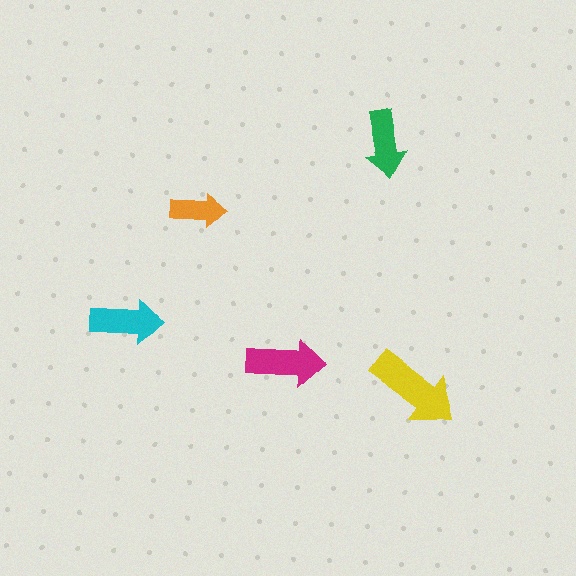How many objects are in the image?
There are 5 objects in the image.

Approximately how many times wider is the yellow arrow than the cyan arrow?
About 1.5 times wider.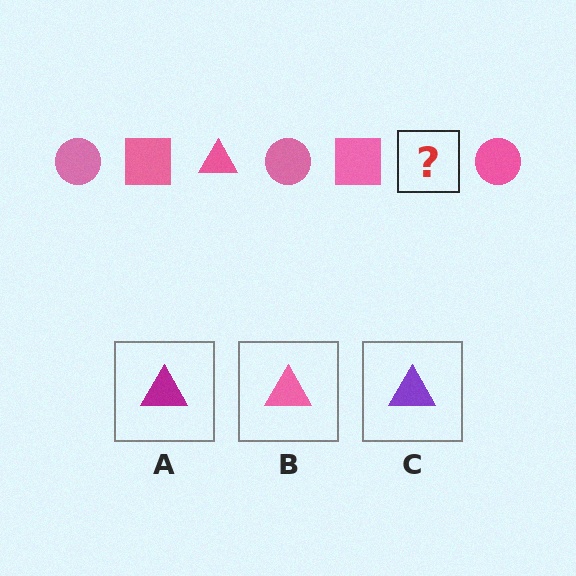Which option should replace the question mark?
Option B.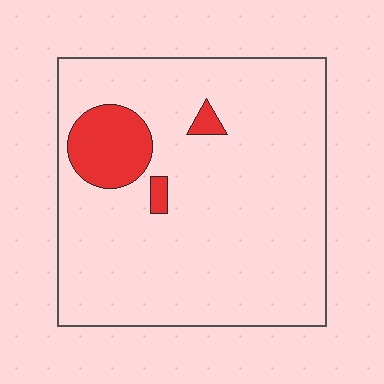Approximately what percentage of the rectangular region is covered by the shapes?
Approximately 10%.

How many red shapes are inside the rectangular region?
3.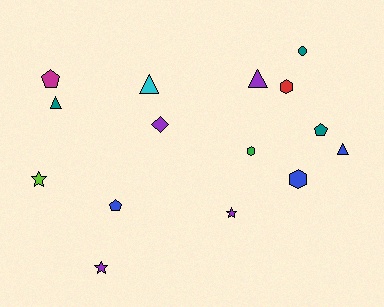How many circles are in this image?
There is 1 circle.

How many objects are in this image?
There are 15 objects.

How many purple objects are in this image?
There are 4 purple objects.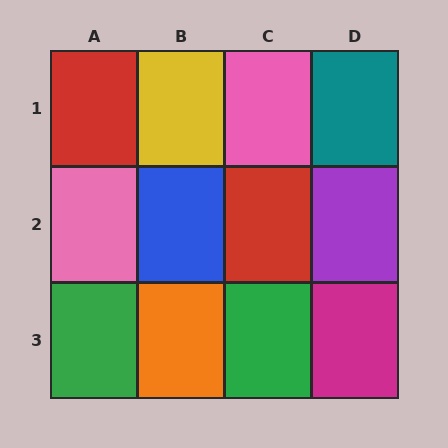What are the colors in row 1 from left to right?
Red, yellow, pink, teal.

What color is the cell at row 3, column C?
Green.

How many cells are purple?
1 cell is purple.